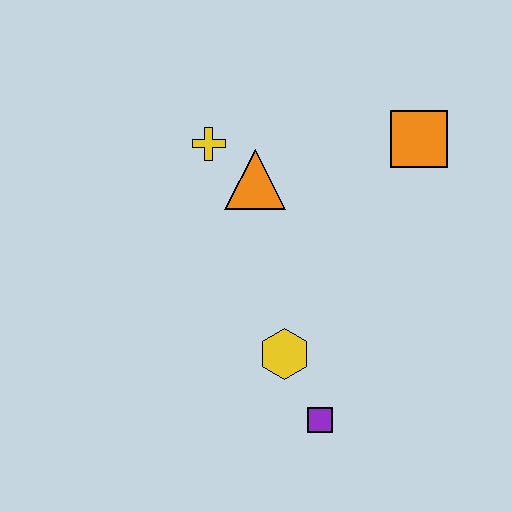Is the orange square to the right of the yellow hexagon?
Yes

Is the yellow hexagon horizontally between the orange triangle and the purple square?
Yes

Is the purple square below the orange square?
Yes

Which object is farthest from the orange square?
The purple square is farthest from the orange square.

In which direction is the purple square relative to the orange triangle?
The purple square is below the orange triangle.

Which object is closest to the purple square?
The yellow hexagon is closest to the purple square.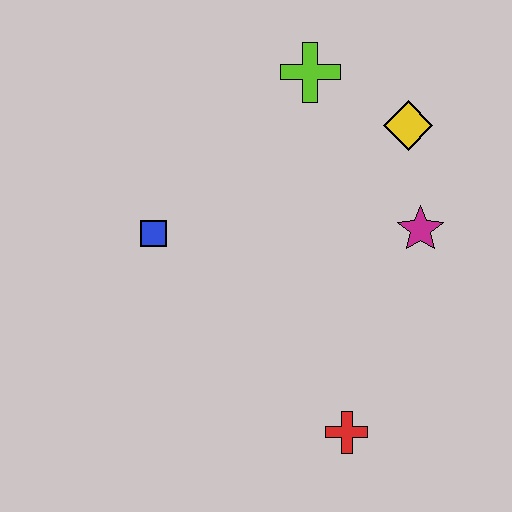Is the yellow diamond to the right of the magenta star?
No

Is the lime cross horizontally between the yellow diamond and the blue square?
Yes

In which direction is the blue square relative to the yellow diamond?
The blue square is to the left of the yellow diamond.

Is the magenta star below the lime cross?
Yes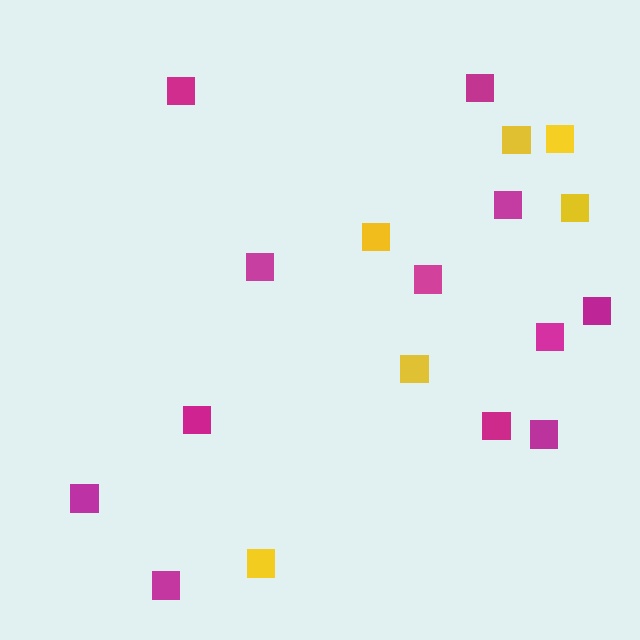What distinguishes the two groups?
There are 2 groups: one group of magenta squares (12) and one group of yellow squares (6).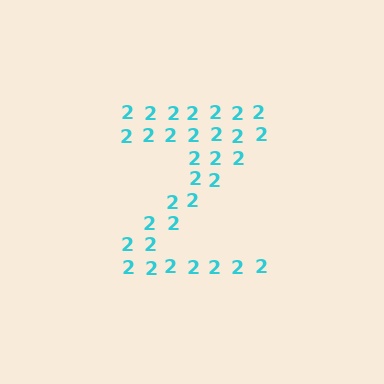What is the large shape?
The large shape is the letter Z.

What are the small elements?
The small elements are digit 2's.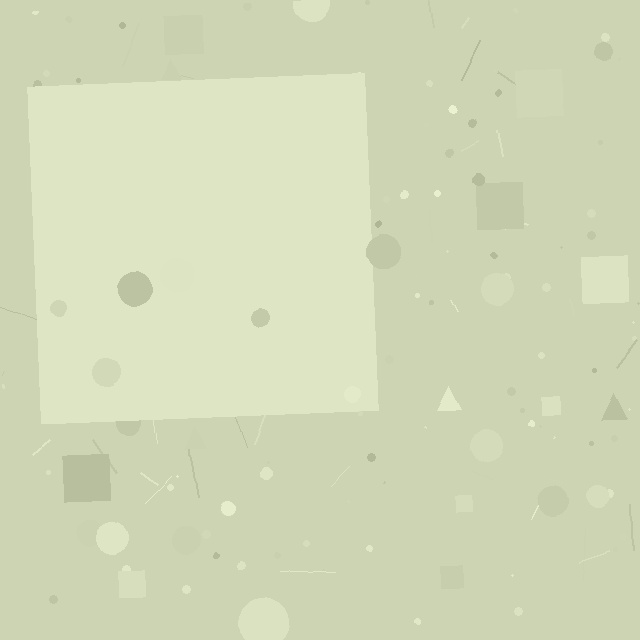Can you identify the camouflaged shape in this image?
The camouflaged shape is a square.